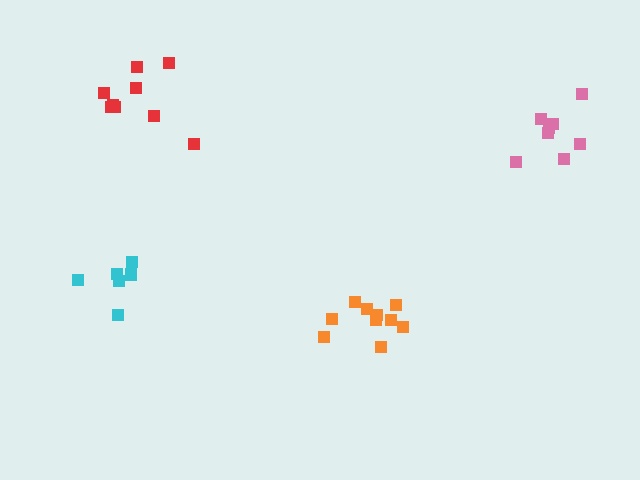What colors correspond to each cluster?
The clusters are colored: red, orange, pink, cyan.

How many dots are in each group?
Group 1: 9 dots, Group 2: 10 dots, Group 3: 8 dots, Group 4: 6 dots (33 total).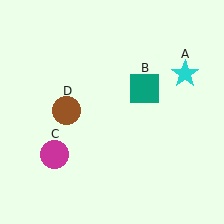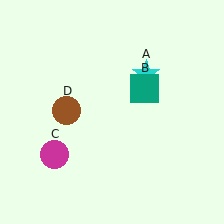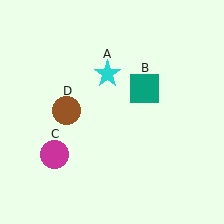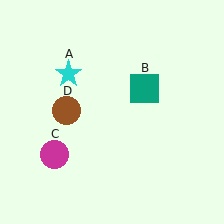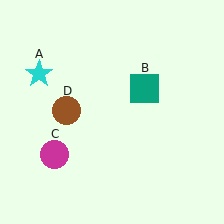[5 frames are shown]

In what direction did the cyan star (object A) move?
The cyan star (object A) moved left.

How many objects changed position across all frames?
1 object changed position: cyan star (object A).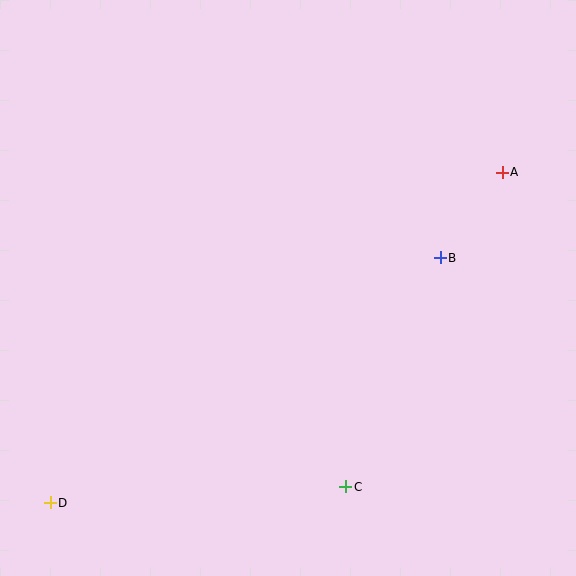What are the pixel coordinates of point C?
Point C is at (346, 487).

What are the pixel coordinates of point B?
Point B is at (440, 258).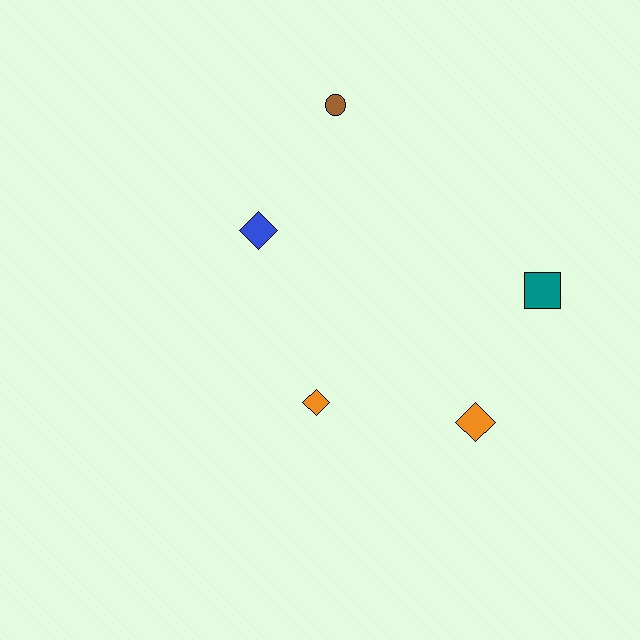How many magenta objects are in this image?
There are no magenta objects.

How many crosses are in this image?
There are no crosses.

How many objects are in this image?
There are 5 objects.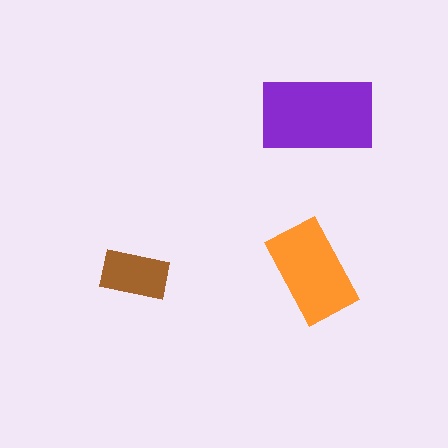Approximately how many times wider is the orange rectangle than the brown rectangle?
About 1.5 times wider.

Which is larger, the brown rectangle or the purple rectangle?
The purple one.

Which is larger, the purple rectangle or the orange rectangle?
The purple one.